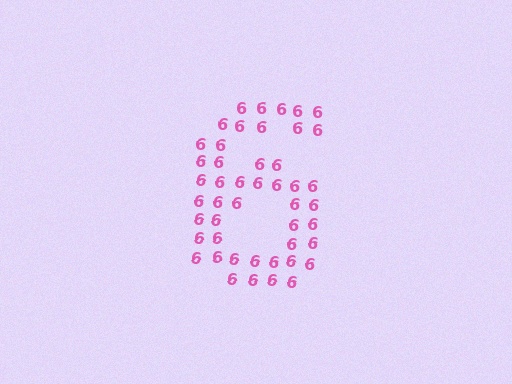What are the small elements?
The small elements are digit 6's.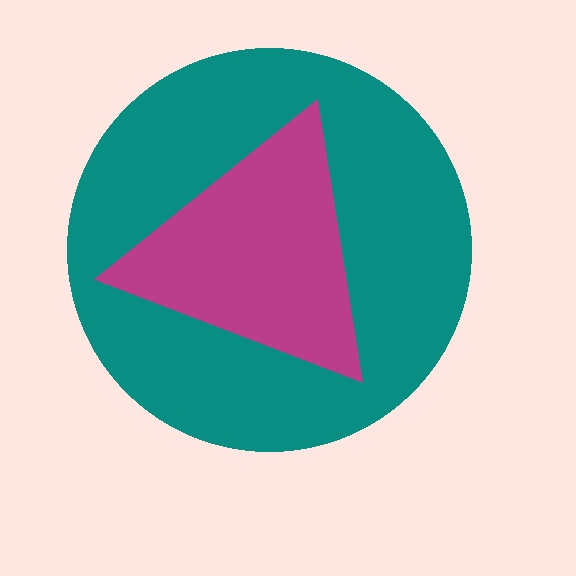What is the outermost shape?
The teal circle.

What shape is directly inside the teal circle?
The magenta triangle.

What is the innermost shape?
The magenta triangle.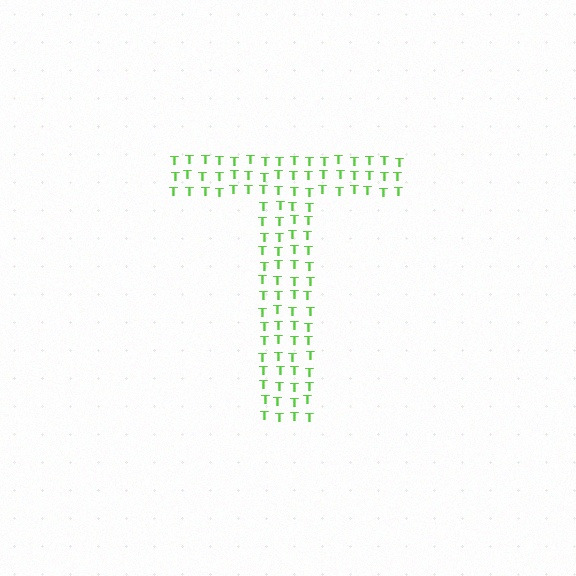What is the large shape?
The large shape is the letter T.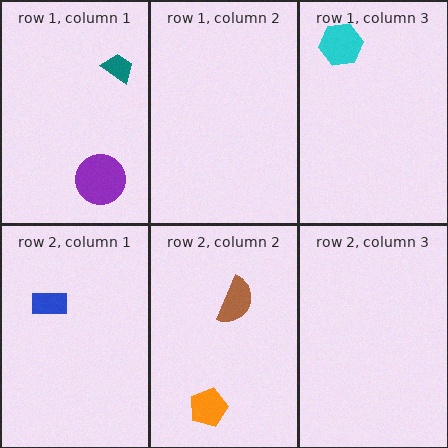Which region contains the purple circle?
The row 1, column 1 region.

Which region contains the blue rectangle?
The row 2, column 1 region.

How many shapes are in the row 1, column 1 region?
2.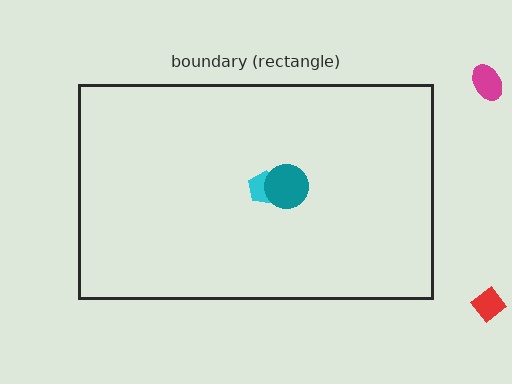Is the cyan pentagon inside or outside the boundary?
Inside.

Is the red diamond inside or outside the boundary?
Outside.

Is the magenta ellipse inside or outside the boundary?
Outside.